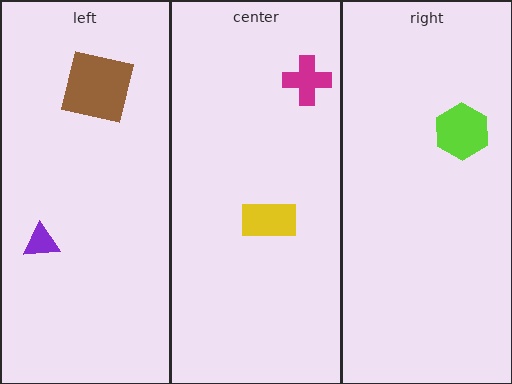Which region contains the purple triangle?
The left region.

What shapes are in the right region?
The lime hexagon.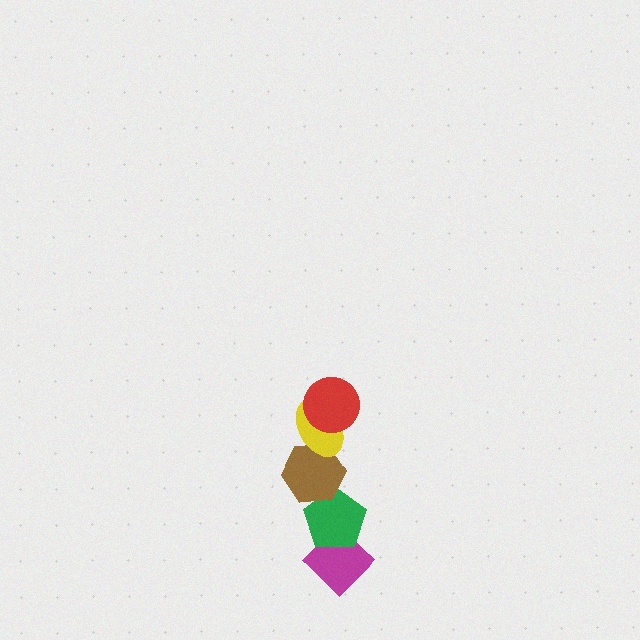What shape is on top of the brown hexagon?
The yellow ellipse is on top of the brown hexagon.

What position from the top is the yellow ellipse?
The yellow ellipse is 2nd from the top.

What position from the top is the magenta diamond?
The magenta diamond is 5th from the top.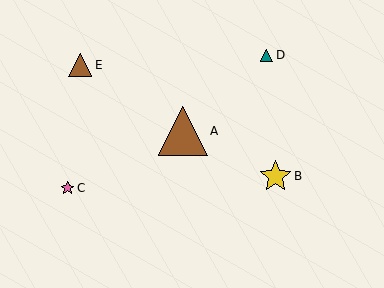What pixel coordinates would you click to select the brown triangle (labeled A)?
Click at (183, 131) to select the brown triangle A.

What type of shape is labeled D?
Shape D is a teal triangle.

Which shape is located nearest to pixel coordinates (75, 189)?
The pink star (labeled C) at (67, 188) is nearest to that location.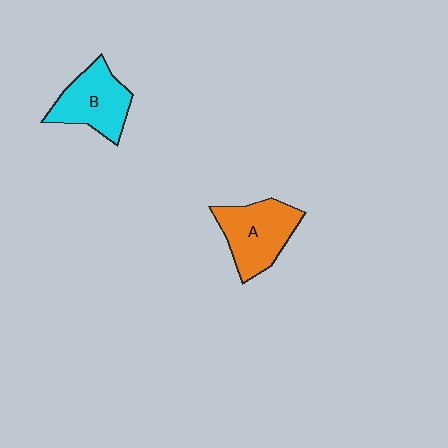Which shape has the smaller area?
Shape B (cyan).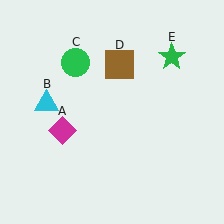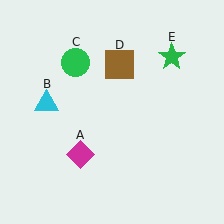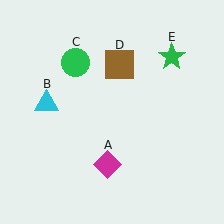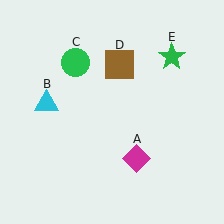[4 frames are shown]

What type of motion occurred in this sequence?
The magenta diamond (object A) rotated counterclockwise around the center of the scene.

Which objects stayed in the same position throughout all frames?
Cyan triangle (object B) and green circle (object C) and brown square (object D) and green star (object E) remained stationary.